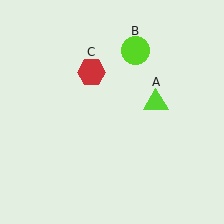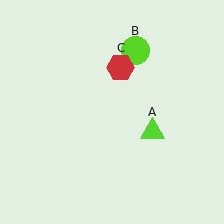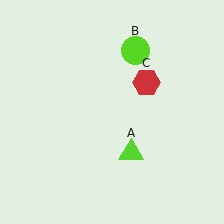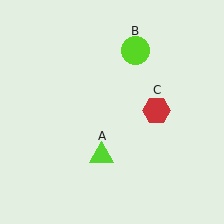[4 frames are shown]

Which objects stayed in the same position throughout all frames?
Lime circle (object B) remained stationary.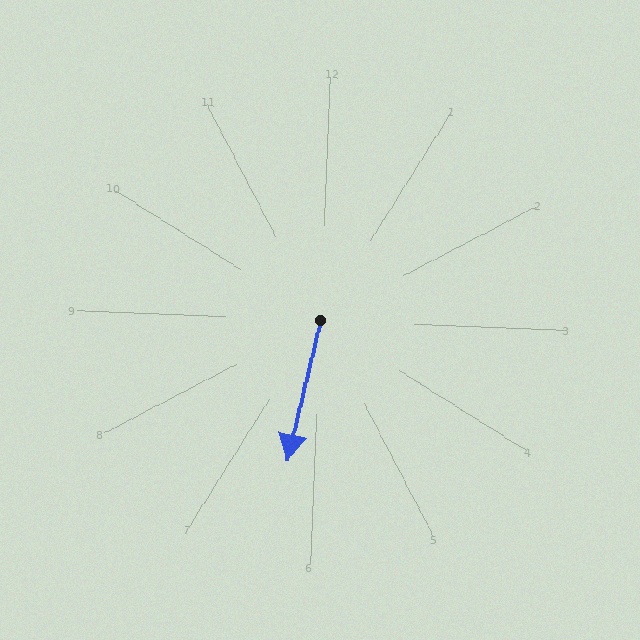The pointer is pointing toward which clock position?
Roughly 6 o'clock.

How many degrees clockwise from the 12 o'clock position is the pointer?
Approximately 191 degrees.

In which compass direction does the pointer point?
South.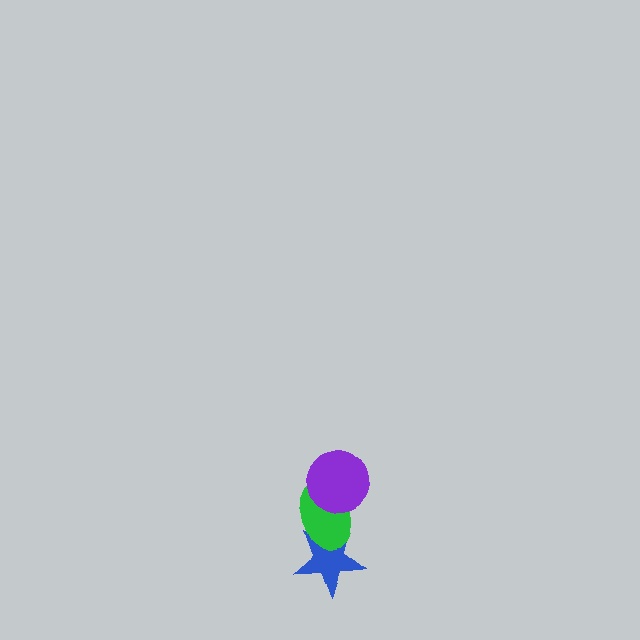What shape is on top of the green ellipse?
The purple circle is on top of the green ellipse.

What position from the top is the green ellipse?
The green ellipse is 2nd from the top.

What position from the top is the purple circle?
The purple circle is 1st from the top.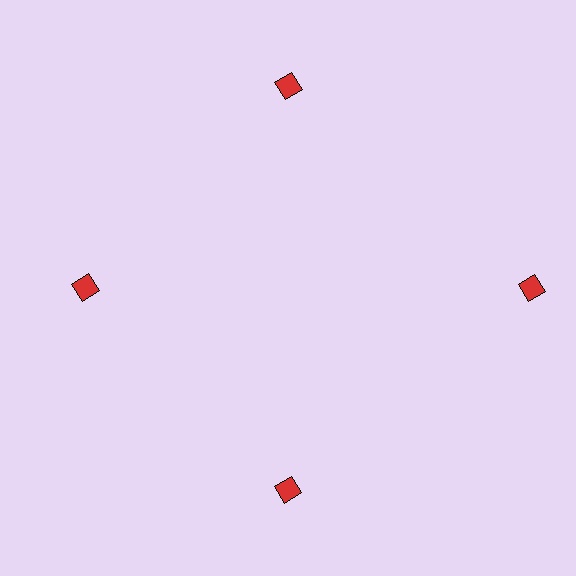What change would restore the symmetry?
The symmetry would be restored by moving it inward, back onto the ring so that all 4 diamonds sit at equal angles and equal distance from the center.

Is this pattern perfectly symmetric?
No. The 4 red diamonds are arranged in a ring, but one element near the 3 o'clock position is pushed outward from the center, breaking the 4-fold rotational symmetry.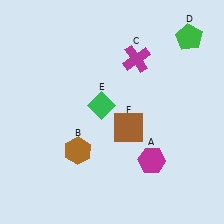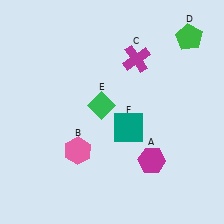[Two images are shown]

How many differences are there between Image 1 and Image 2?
There are 2 differences between the two images.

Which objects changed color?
B changed from brown to pink. F changed from brown to teal.